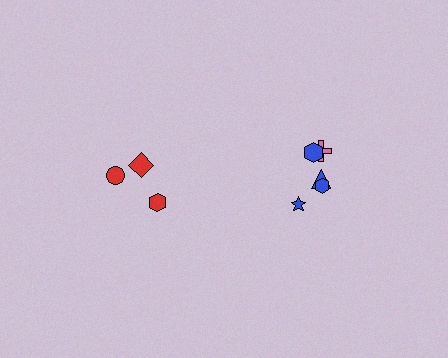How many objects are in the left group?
There are 3 objects.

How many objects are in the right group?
There are 5 objects.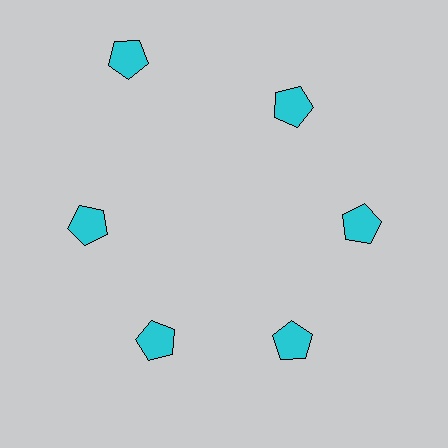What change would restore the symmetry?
The symmetry would be restored by moving it inward, back onto the ring so that all 6 pentagons sit at equal angles and equal distance from the center.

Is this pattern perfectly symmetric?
No. The 6 cyan pentagons are arranged in a ring, but one element near the 11 o'clock position is pushed outward from the center, breaking the 6-fold rotational symmetry.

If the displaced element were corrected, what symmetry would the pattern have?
It would have 6-fold rotational symmetry — the pattern would map onto itself every 60 degrees.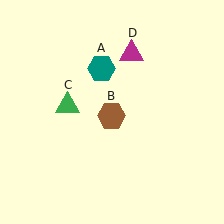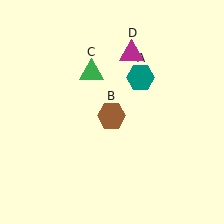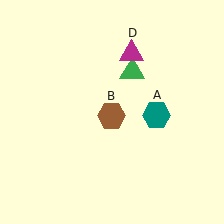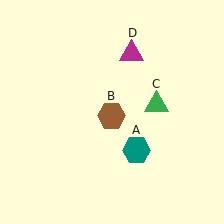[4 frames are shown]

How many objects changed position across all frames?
2 objects changed position: teal hexagon (object A), green triangle (object C).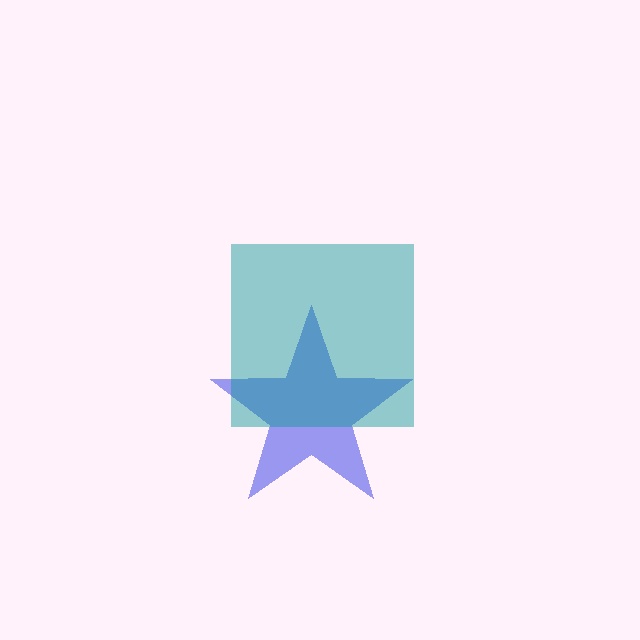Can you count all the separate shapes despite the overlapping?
Yes, there are 2 separate shapes.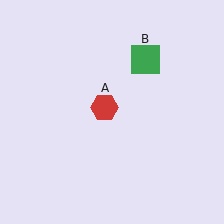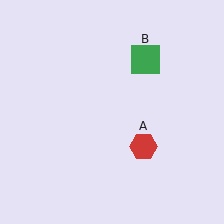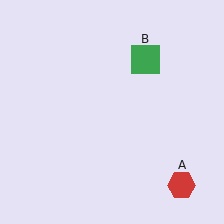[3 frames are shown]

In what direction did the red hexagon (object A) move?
The red hexagon (object A) moved down and to the right.